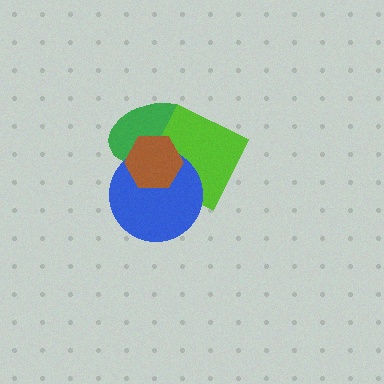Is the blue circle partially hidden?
Yes, it is partially covered by another shape.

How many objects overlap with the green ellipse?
3 objects overlap with the green ellipse.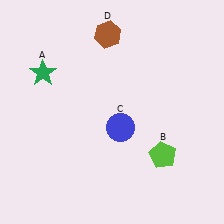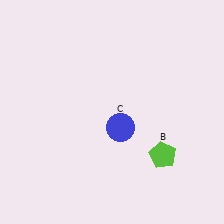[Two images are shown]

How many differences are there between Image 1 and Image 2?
There are 2 differences between the two images.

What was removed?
The green star (A), the brown hexagon (D) were removed in Image 2.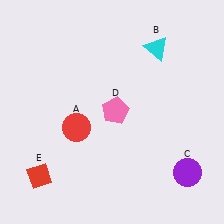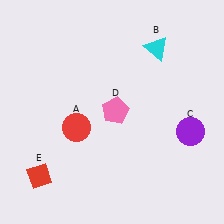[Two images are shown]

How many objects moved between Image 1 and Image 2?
1 object moved between the two images.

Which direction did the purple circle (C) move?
The purple circle (C) moved up.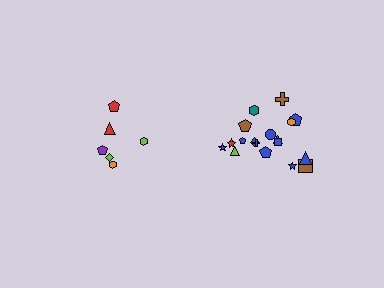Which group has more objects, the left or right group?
The right group.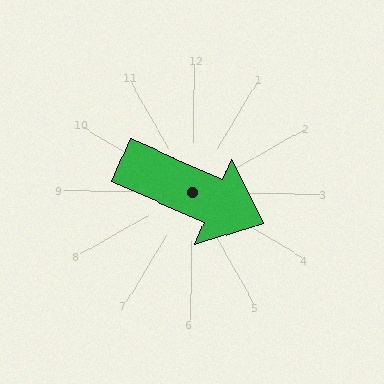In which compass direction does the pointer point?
Southeast.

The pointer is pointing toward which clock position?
Roughly 4 o'clock.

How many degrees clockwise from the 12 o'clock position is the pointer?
Approximately 113 degrees.